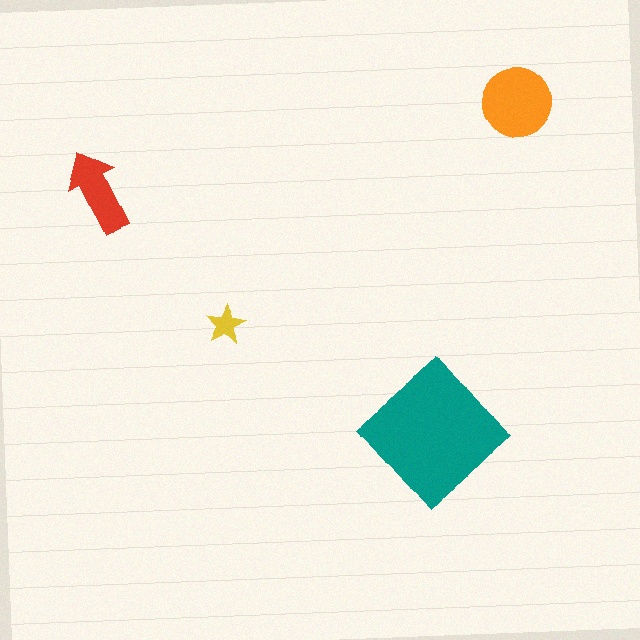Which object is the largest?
The teal diamond.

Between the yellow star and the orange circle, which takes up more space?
The orange circle.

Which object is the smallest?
The yellow star.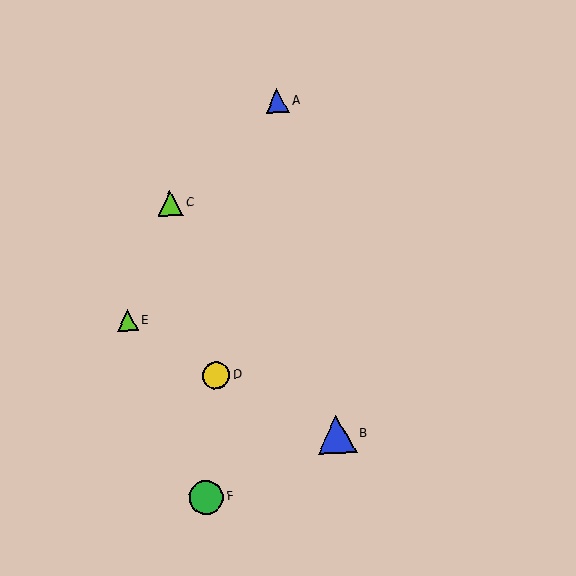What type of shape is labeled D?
Shape D is a yellow circle.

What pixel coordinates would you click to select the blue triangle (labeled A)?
Click at (277, 101) to select the blue triangle A.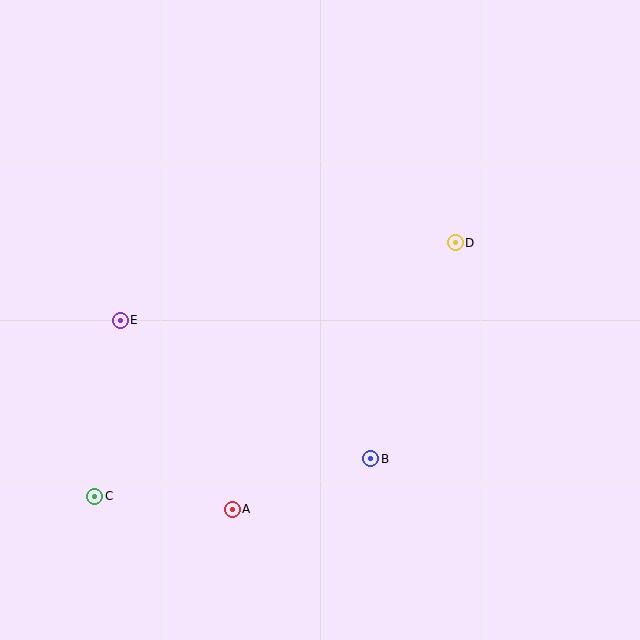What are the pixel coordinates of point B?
Point B is at (371, 459).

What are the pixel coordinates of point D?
Point D is at (455, 243).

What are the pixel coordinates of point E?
Point E is at (120, 320).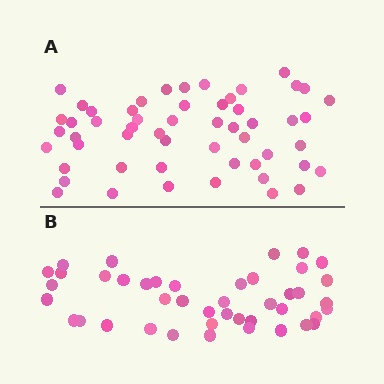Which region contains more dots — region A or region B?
Region A (the top region) has more dots.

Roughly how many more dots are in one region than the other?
Region A has roughly 12 or so more dots than region B.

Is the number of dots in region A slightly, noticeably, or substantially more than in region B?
Region A has noticeably more, but not dramatically so. The ratio is roughly 1.3 to 1.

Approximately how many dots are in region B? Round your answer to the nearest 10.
About 40 dots. (The exact count is 43, which rounds to 40.)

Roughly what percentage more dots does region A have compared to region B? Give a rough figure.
About 25% more.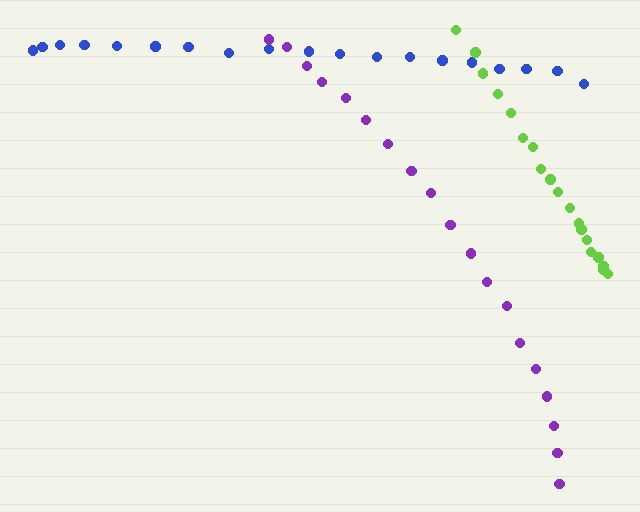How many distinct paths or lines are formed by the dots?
There are 3 distinct paths.